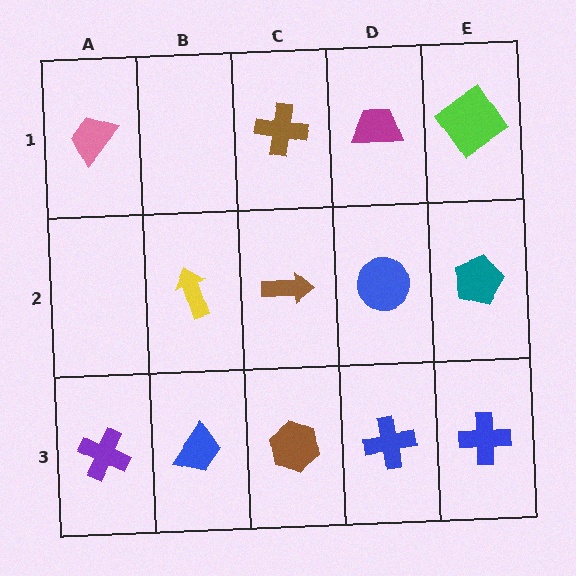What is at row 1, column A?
A pink trapezoid.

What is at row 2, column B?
A yellow arrow.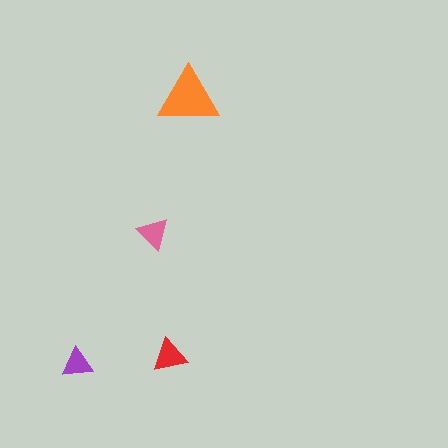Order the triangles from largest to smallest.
the orange one, the red one, the pink one, the purple one.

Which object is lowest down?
The purple triangle is bottommost.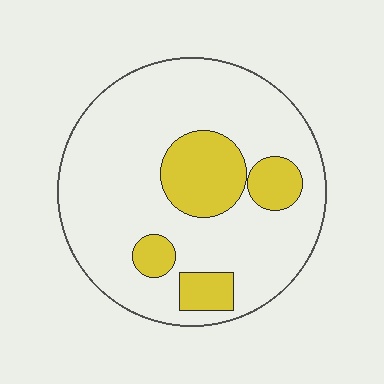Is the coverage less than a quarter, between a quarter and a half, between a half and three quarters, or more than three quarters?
Less than a quarter.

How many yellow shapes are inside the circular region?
4.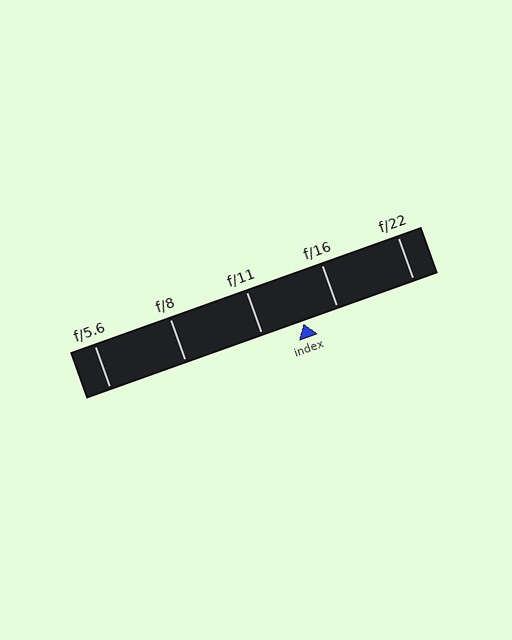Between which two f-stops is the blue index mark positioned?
The index mark is between f/11 and f/16.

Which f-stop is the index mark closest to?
The index mark is closest to f/16.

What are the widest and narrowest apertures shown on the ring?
The widest aperture shown is f/5.6 and the narrowest is f/22.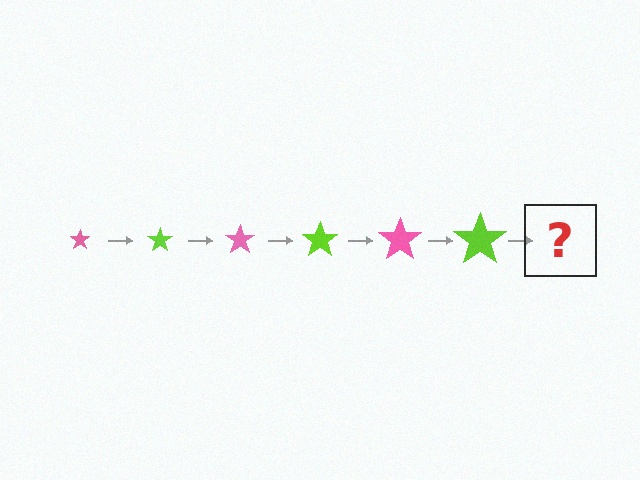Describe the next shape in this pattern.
It should be a pink star, larger than the previous one.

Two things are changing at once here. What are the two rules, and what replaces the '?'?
The two rules are that the star grows larger each step and the color cycles through pink and lime. The '?' should be a pink star, larger than the previous one.